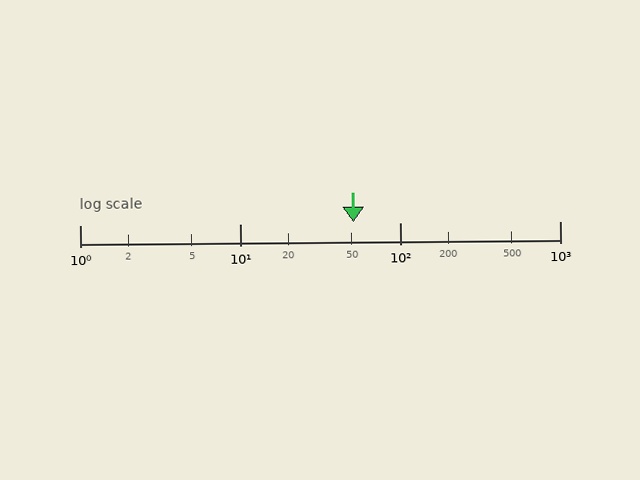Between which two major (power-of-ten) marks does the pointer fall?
The pointer is between 10 and 100.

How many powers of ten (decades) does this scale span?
The scale spans 3 decades, from 1 to 1000.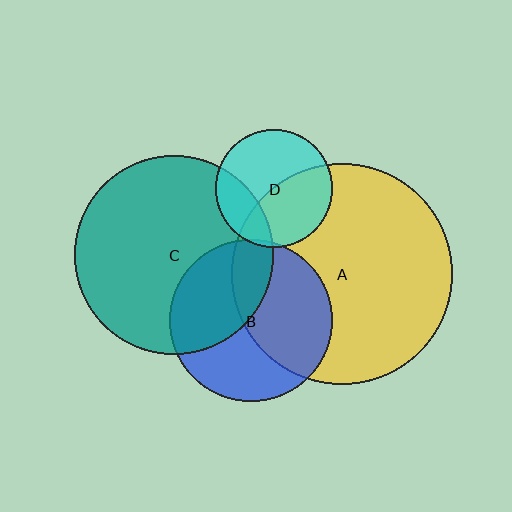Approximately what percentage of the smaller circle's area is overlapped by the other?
Approximately 45%.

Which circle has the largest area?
Circle A (yellow).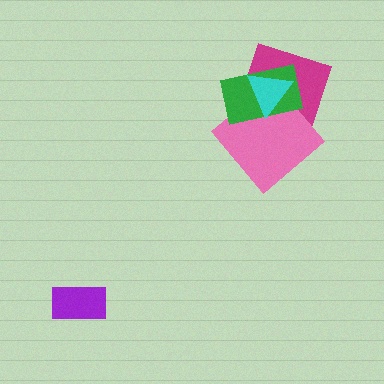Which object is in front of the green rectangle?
The cyan triangle is in front of the green rectangle.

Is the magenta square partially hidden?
Yes, it is partially covered by another shape.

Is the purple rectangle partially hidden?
No, no other shape covers it.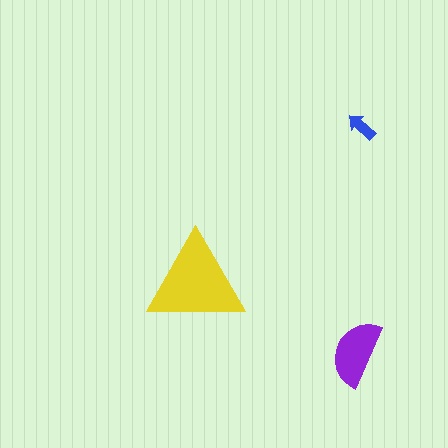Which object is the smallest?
The blue arrow.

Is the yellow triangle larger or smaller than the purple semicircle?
Larger.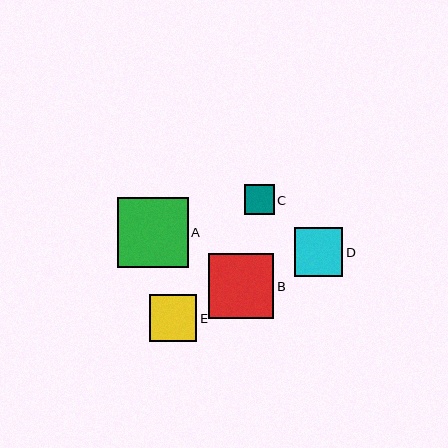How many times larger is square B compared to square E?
Square B is approximately 1.4 times the size of square E.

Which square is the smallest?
Square C is the smallest with a size of approximately 30 pixels.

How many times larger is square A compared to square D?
Square A is approximately 1.5 times the size of square D.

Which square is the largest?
Square A is the largest with a size of approximately 70 pixels.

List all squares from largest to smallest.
From largest to smallest: A, B, D, E, C.